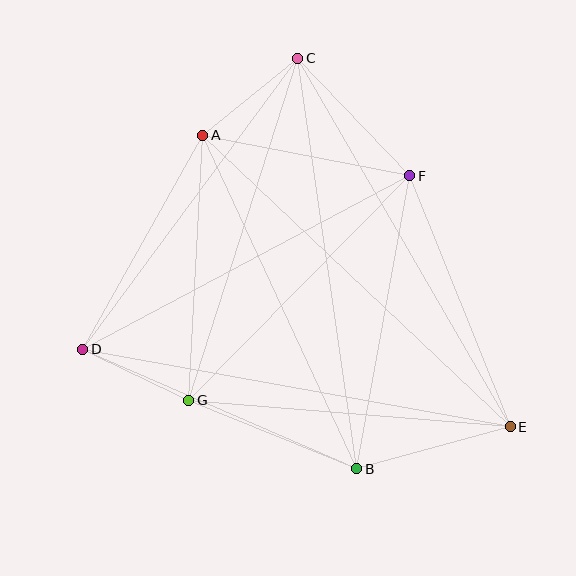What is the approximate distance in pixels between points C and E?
The distance between C and E is approximately 425 pixels.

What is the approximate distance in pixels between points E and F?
The distance between E and F is approximately 270 pixels.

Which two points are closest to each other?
Points D and G are closest to each other.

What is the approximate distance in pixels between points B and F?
The distance between B and F is approximately 298 pixels.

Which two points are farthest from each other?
Points D and E are farthest from each other.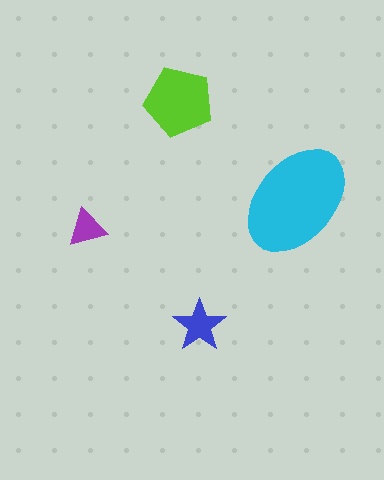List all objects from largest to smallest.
The cyan ellipse, the lime pentagon, the blue star, the purple triangle.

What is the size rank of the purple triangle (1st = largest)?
4th.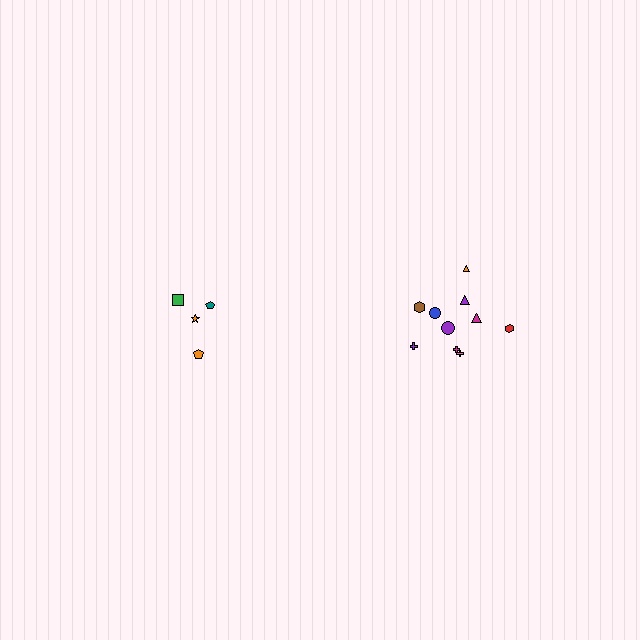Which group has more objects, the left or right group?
The right group.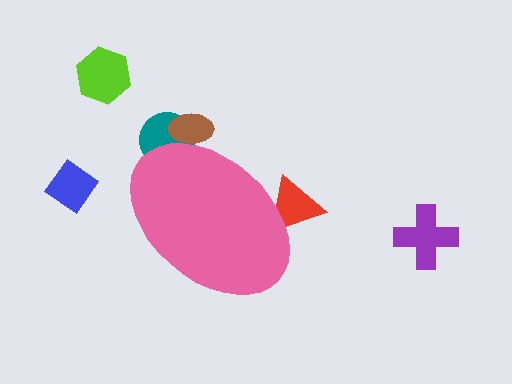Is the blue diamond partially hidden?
No, the blue diamond is fully visible.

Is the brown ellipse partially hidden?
Yes, the brown ellipse is partially hidden behind the pink ellipse.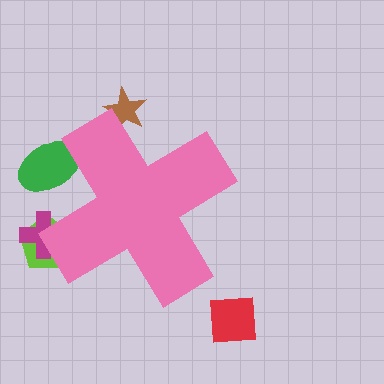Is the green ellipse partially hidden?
Yes, the green ellipse is partially hidden behind the pink cross.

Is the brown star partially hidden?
Yes, the brown star is partially hidden behind the pink cross.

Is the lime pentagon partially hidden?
Yes, the lime pentagon is partially hidden behind the pink cross.